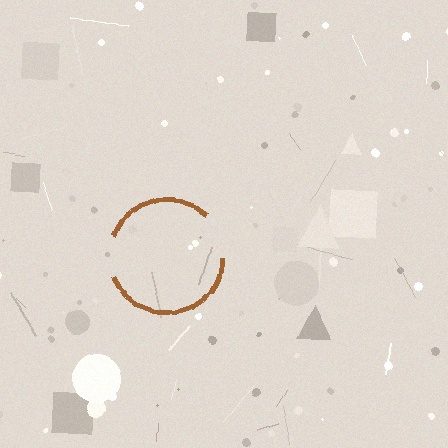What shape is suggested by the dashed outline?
The dashed outline suggests a circle.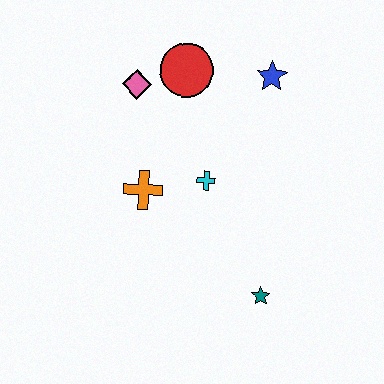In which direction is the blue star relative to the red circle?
The blue star is to the right of the red circle.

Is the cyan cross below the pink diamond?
Yes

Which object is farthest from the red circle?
The teal star is farthest from the red circle.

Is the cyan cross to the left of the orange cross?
No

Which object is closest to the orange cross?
The cyan cross is closest to the orange cross.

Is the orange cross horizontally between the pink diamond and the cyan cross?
Yes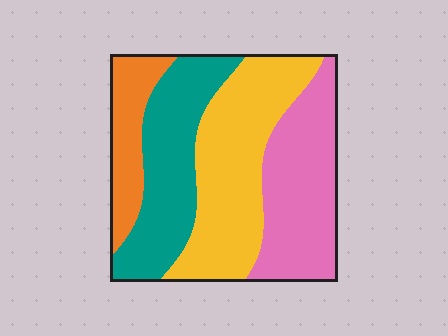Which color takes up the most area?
Yellow, at roughly 35%.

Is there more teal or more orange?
Teal.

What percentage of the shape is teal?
Teal covers about 25% of the shape.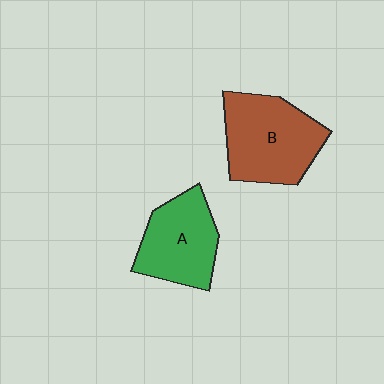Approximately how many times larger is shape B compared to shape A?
Approximately 1.2 times.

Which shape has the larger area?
Shape B (brown).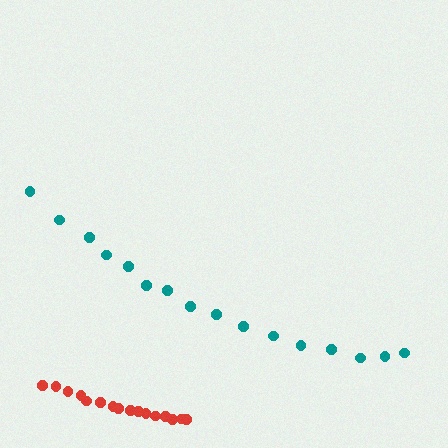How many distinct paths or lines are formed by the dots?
There are 2 distinct paths.